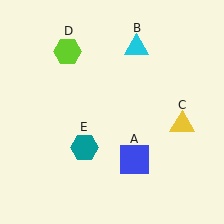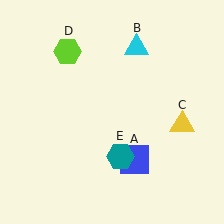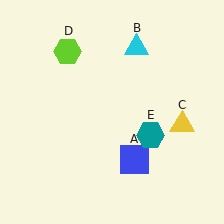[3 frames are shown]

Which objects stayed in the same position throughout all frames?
Blue square (object A) and cyan triangle (object B) and yellow triangle (object C) and lime hexagon (object D) remained stationary.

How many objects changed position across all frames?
1 object changed position: teal hexagon (object E).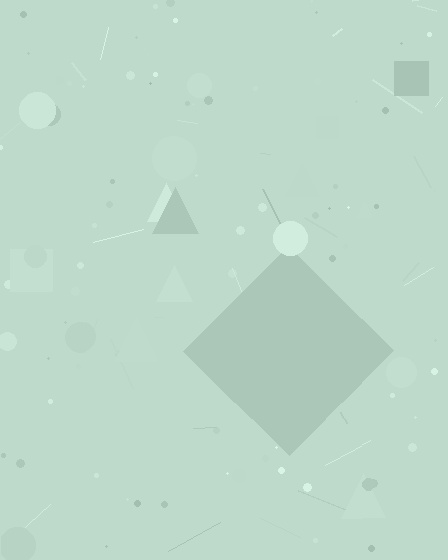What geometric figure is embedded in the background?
A diamond is embedded in the background.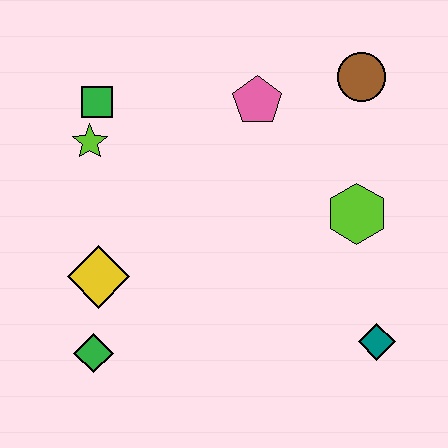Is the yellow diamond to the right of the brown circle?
No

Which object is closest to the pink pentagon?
The brown circle is closest to the pink pentagon.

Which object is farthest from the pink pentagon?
The green diamond is farthest from the pink pentagon.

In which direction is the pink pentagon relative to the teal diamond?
The pink pentagon is above the teal diamond.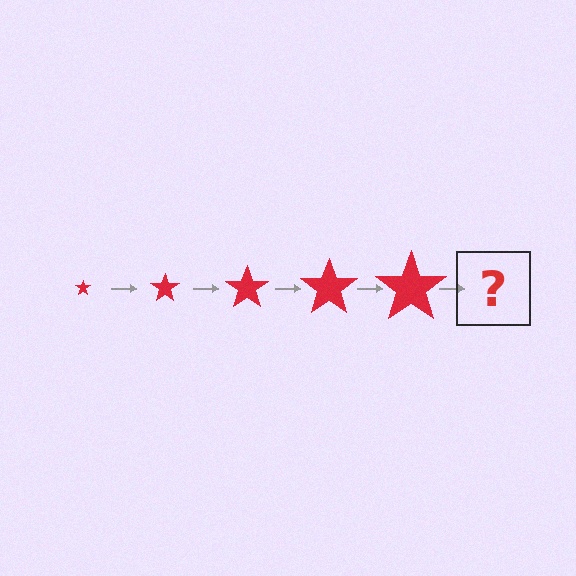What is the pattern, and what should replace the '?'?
The pattern is that the star gets progressively larger each step. The '?' should be a red star, larger than the previous one.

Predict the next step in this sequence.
The next step is a red star, larger than the previous one.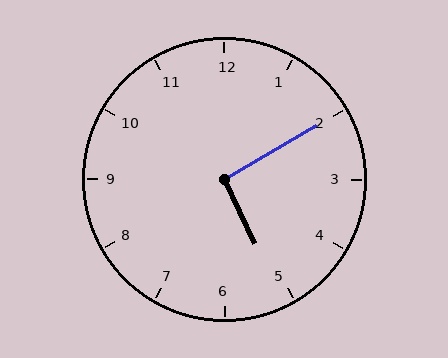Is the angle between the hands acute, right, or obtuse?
It is right.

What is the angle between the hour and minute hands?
Approximately 95 degrees.